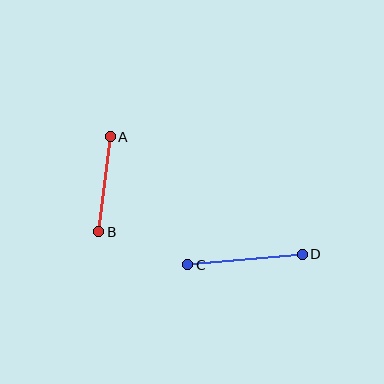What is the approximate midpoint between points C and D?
The midpoint is at approximately (245, 260) pixels.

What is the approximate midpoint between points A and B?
The midpoint is at approximately (105, 184) pixels.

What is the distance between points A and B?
The distance is approximately 95 pixels.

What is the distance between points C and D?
The distance is approximately 115 pixels.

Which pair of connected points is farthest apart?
Points C and D are farthest apart.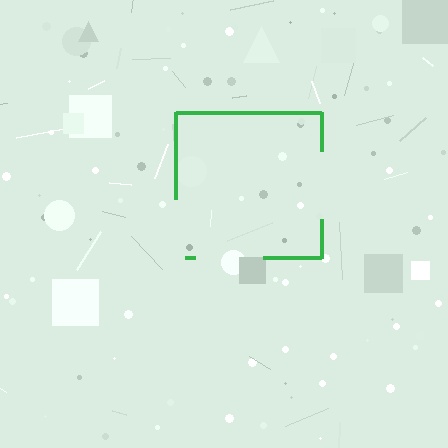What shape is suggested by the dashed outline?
The dashed outline suggests a square.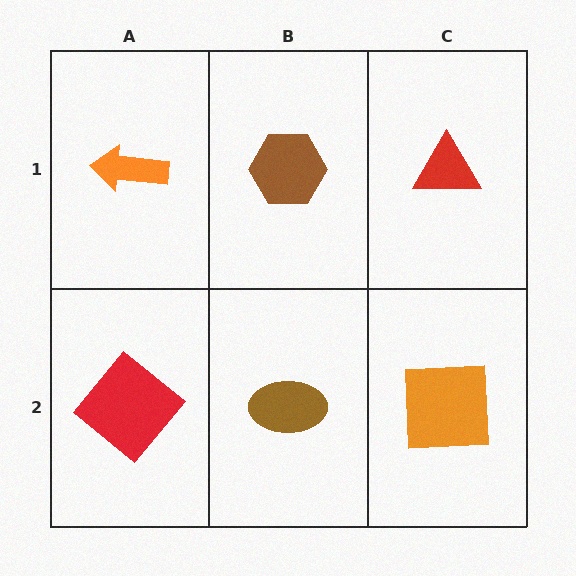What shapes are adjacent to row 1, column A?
A red diamond (row 2, column A), a brown hexagon (row 1, column B).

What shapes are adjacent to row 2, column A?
An orange arrow (row 1, column A), a brown ellipse (row 2, column B).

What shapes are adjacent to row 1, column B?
A brown ellipse (row 2, column B), an orange arrow (row 1, column A), a red triangle (row 1, column C).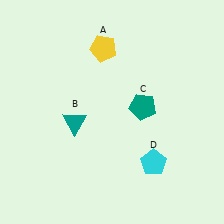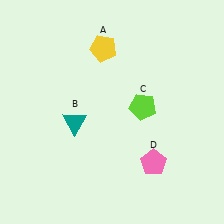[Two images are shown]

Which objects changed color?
C changed from teal to lime. D changed from cyan to pink.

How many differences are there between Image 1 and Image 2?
There are 2 differences between the two images.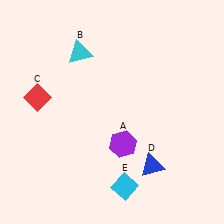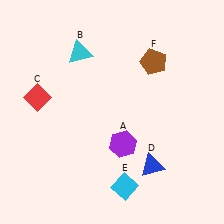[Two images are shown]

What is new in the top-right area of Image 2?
A brown pentagon (F) was added in the top-right area of Image 2.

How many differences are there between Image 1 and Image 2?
There is 1 difference between the two images.